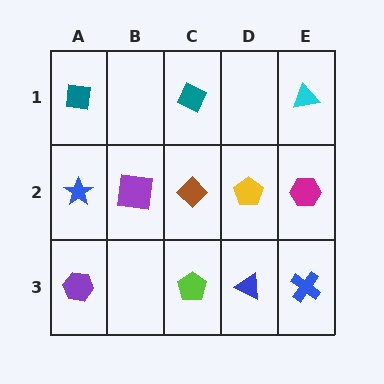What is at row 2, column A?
A blue star.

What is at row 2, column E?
A magenta hexagon.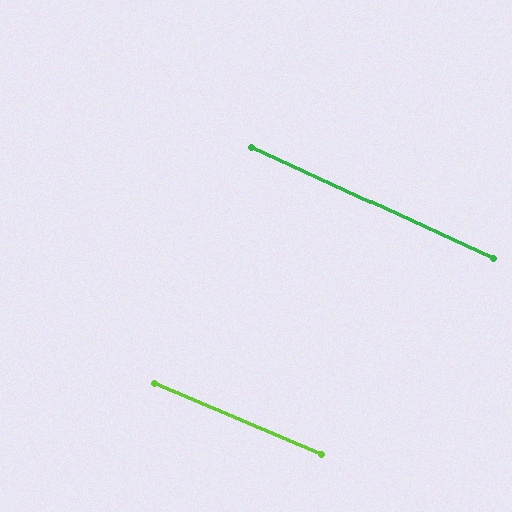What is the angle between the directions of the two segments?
Approximately 2 degrees.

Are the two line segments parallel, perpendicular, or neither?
Parallel — their directions differ by only 1.7°.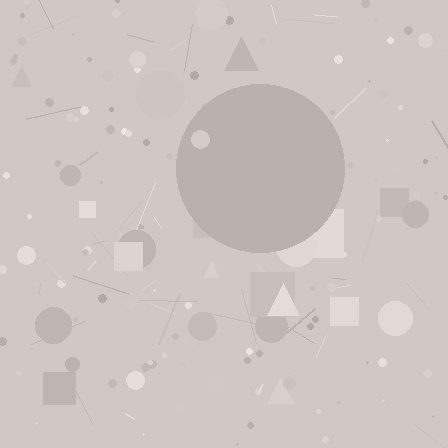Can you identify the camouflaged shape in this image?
The camouflaged shape is a circle.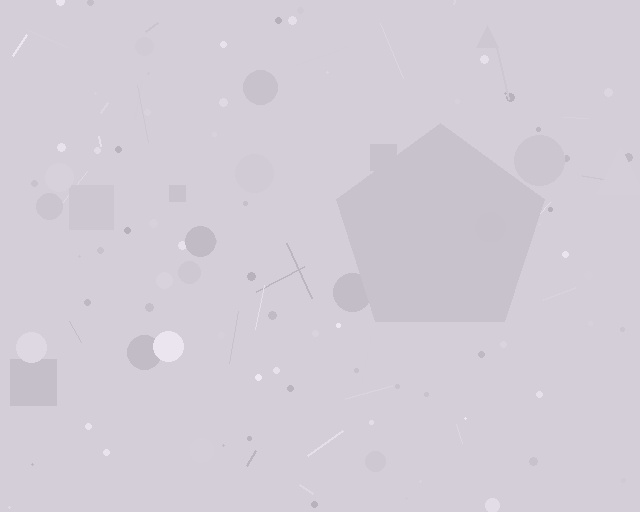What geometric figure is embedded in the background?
A pentagon is embedded in the background.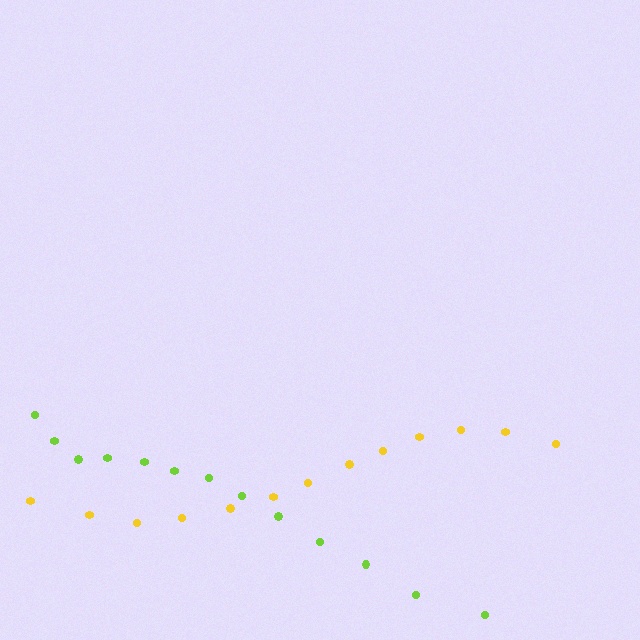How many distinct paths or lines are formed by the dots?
There are 2 distinct paths.